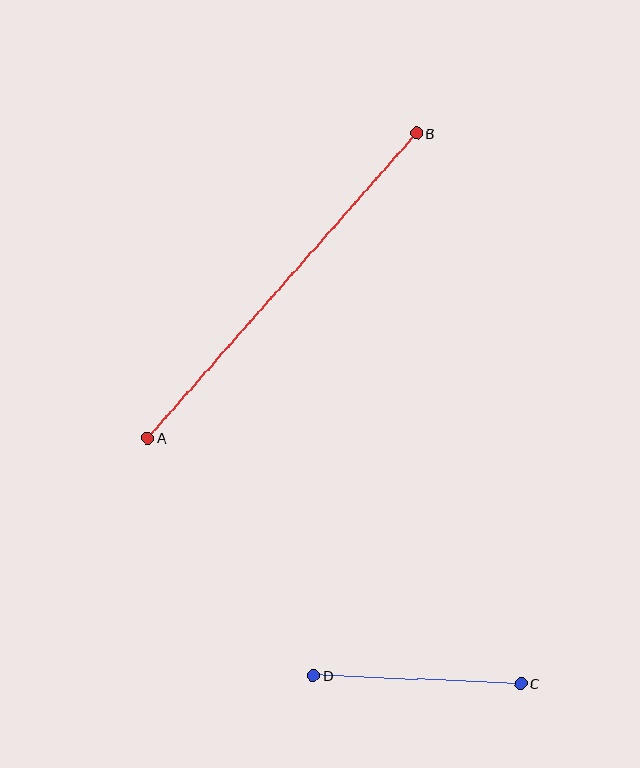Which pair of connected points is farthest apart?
Points A and B are farthest apart.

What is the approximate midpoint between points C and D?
The midpoint is at approximately (417, 679) pixels.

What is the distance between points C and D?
The distance is approximately 208 pixels.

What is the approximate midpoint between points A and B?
The midpoint is at approximately (282, 286) pixels.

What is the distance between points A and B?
The distance is approximately 406 pixels.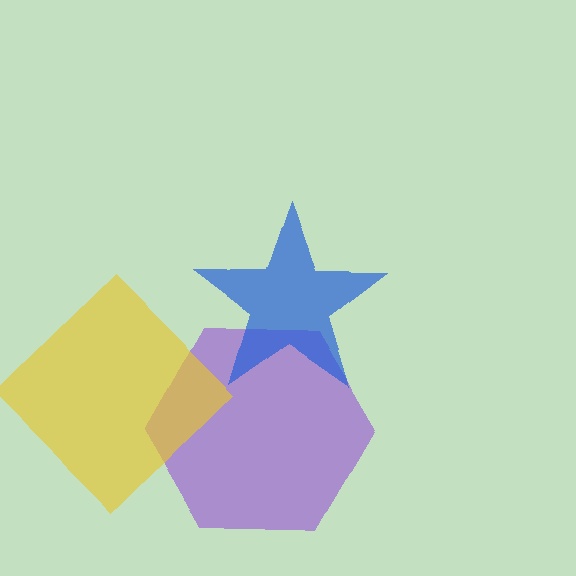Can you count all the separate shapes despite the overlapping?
Yes, there are 3 separate shapes.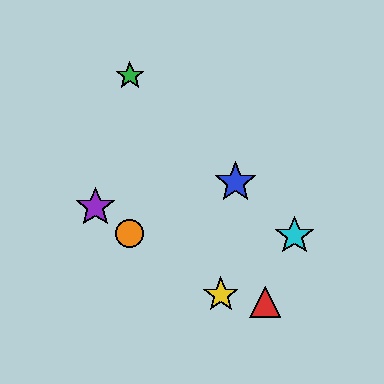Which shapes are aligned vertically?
The green star, the orange circle are aligned vertically.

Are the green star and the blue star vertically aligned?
No, the green star is at x≈130 and the blue star is at x≈235.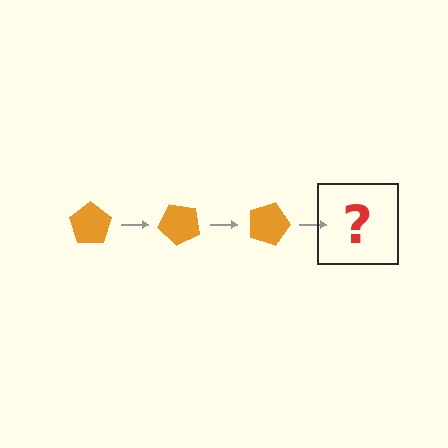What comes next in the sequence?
The next element should be an orange pentagon rotated 135 degrees.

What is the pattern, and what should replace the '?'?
The pattern is that the pentagon rotates 45 degrees each step. The '?' should be an orange pentagon rotated 135 degrees.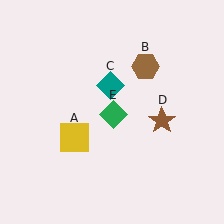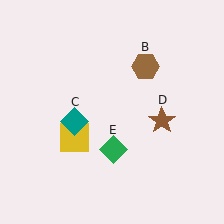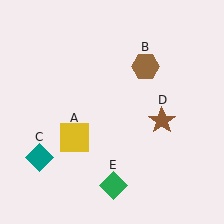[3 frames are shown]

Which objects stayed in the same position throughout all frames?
Yellow square (object A) and brown hexagon (object B) and brown star (object D) remained stationary.